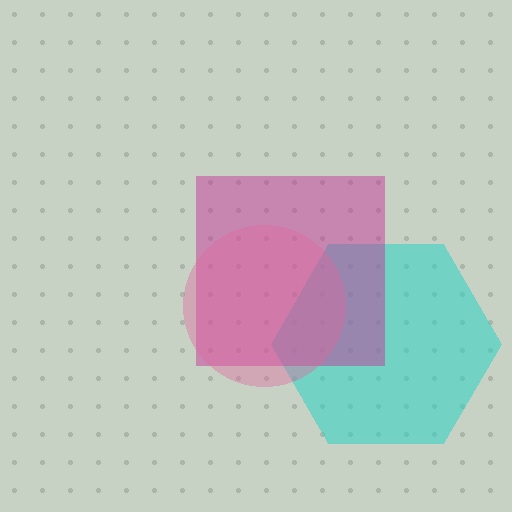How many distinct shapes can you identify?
There are 3 distinct shapes: a cyan hexagon, a magenta square, a pink circle.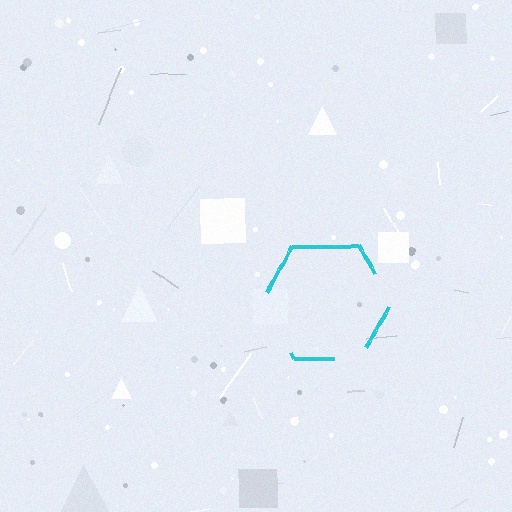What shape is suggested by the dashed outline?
The dashed outline suggests a hexagon.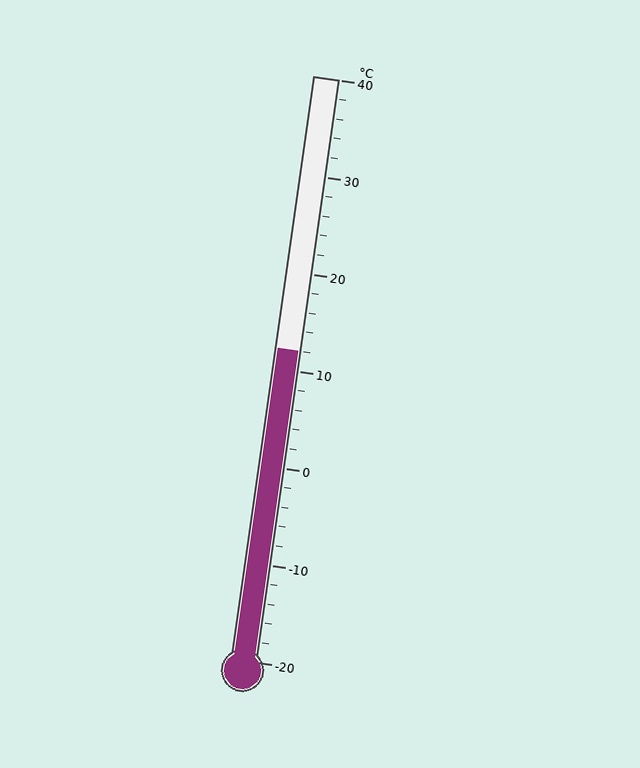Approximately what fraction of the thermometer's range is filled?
The thermometer is filled to approximately 55% of its range.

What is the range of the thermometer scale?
The thermometer scale ranges from -20°C to 40°C.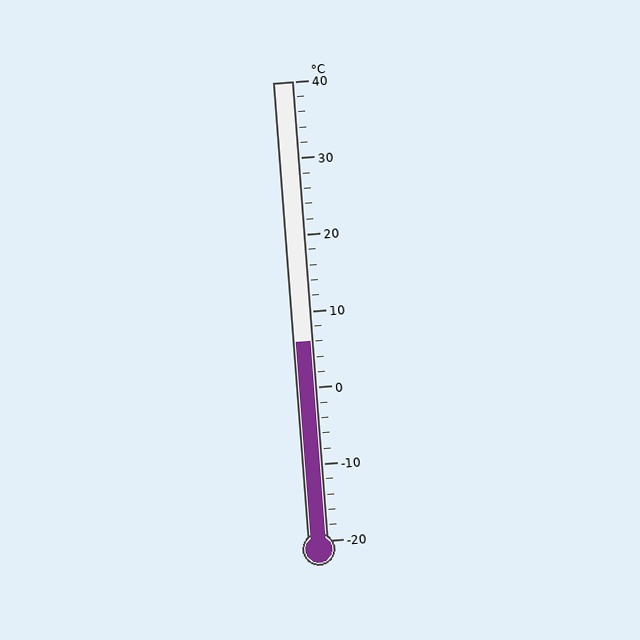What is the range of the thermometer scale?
The thermometer scale ranges from -20°C to 40°C.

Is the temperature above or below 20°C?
The temperature is below 20°C.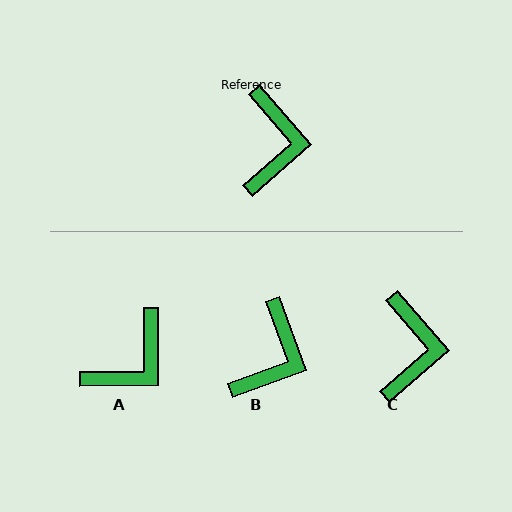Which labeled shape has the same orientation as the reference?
C.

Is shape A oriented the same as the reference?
No, it is off by about 41 degrees.